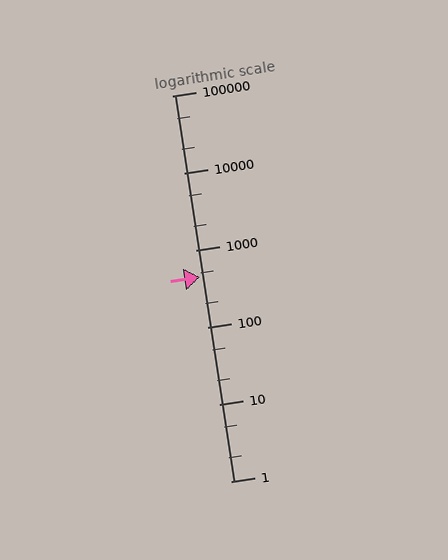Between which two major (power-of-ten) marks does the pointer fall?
The pointer is between 100 and 1000.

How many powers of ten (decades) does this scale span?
The scale spans 5 decades, from 1 to 100000.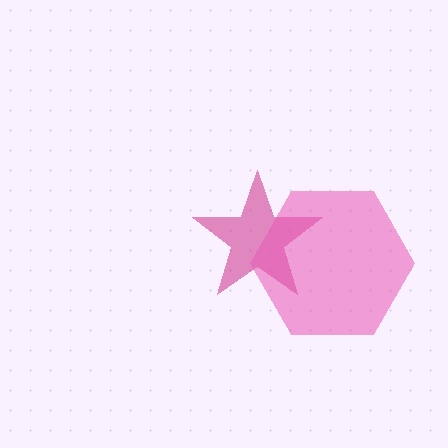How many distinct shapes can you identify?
There are 2 distinct shapes: a magenta star, a pink hexagon.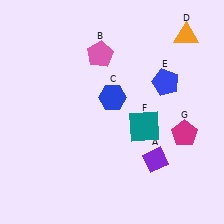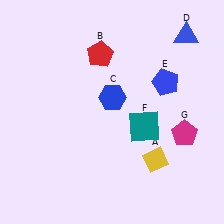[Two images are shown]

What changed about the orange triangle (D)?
In Image 1, D is orange. In Image 2, it changed to blue.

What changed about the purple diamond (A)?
In Image 1, A is purple. In Image 2, it changed to yellow.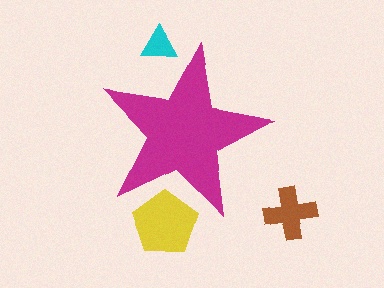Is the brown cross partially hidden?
No, the brown cross is fully visible.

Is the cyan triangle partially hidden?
Yes, the cyan triangle is partially hidden behind the magenta star.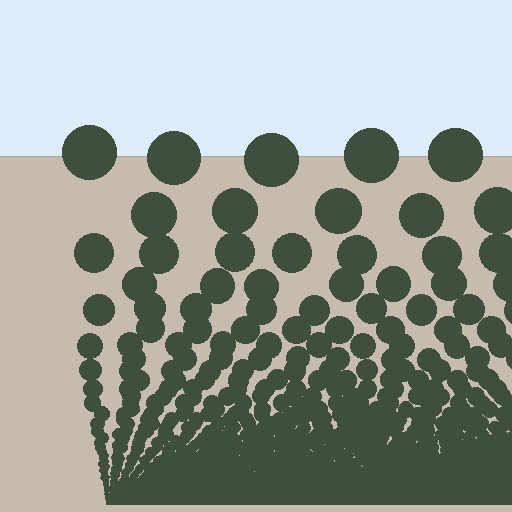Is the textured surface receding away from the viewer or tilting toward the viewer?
The surface appears to tilt toward the viewer. Texture elements get larger and sparser toward the top.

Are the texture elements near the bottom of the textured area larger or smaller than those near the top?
Smaller. The gradient is inverted — elements near the bottom are smaller and denser.